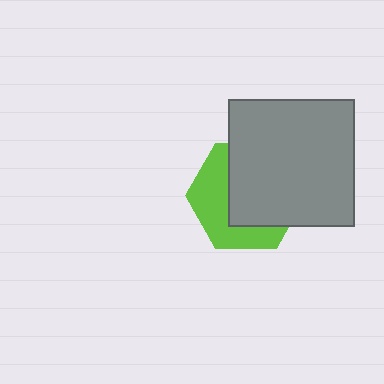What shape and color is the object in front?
The object in front is a gray square.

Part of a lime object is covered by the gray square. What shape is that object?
It is a hexagon.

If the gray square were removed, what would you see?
You would see the complete lime hexagon.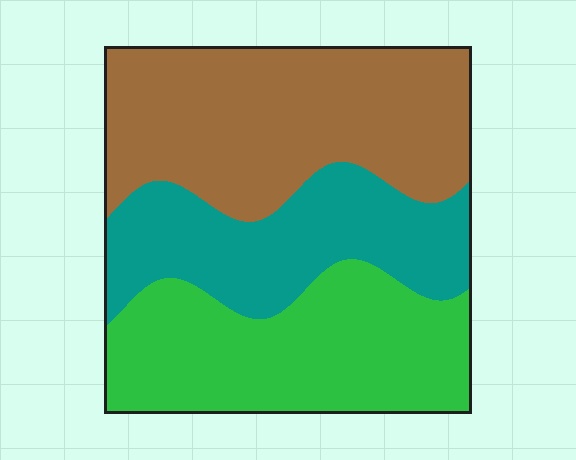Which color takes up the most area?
Brown, at roughly 40%.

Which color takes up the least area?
Teal, at roughly 25%.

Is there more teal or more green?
Green.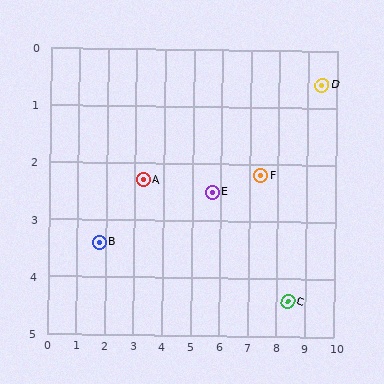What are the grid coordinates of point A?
Point A is at approximately (3.3, 2.3).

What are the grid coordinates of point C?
Point C is at approximately (8.4, 4.4).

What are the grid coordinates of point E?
Point E is at approximately (5.7, 2.5).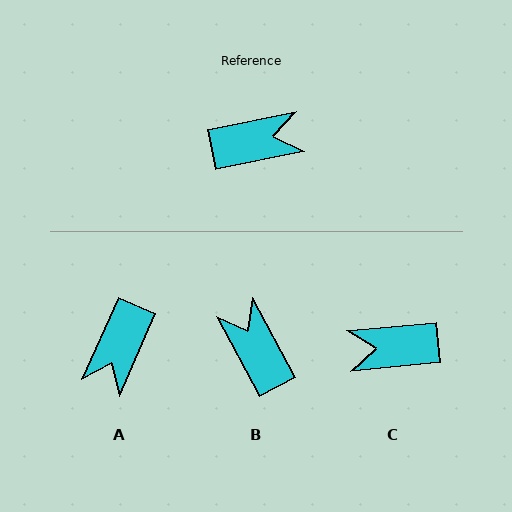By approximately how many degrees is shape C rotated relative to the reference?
Approximately 174 degrees counter-clockwise.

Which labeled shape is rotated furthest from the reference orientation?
C, about 174 degrees away.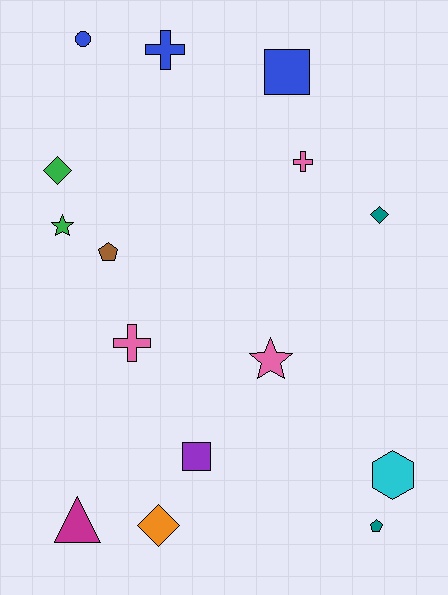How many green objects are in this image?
There are 2 green objects.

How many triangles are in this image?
There is 1 triangle.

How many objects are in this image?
There are 15 objects.